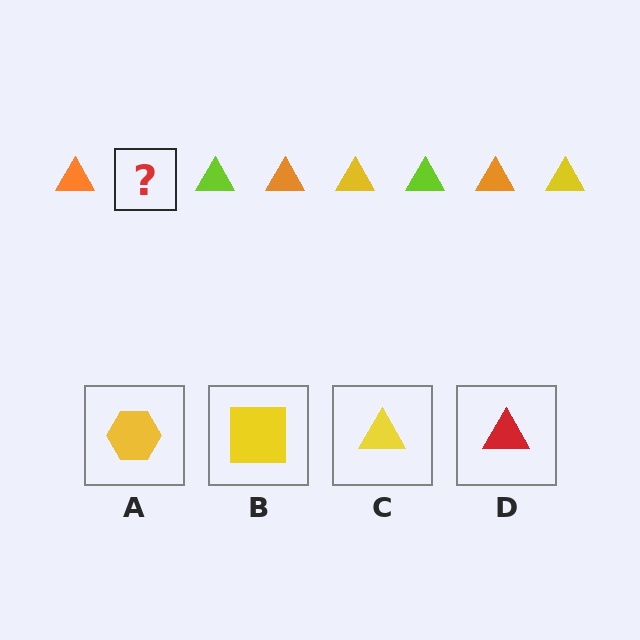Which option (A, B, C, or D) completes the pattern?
C.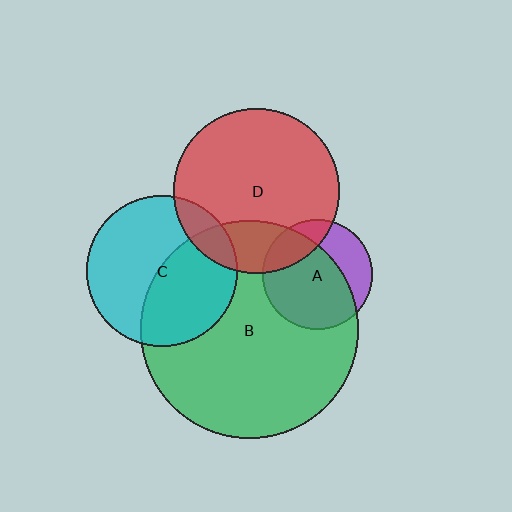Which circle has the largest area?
Circle B (green).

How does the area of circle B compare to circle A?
Approximately 3.9 times.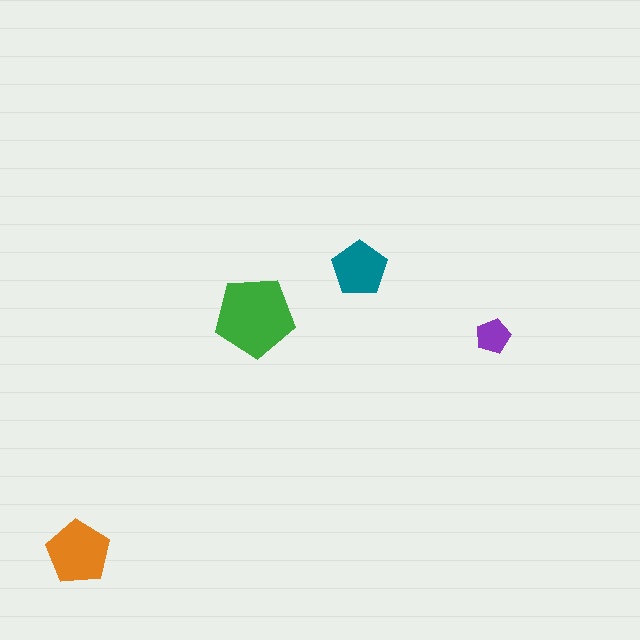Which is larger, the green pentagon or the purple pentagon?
The green one.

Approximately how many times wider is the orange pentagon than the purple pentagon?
About 2 times wider.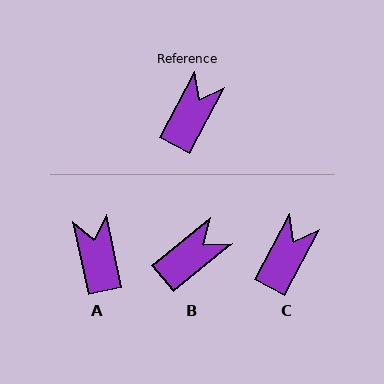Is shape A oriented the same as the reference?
No, it is off by about 40 degrees.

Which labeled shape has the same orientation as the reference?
C.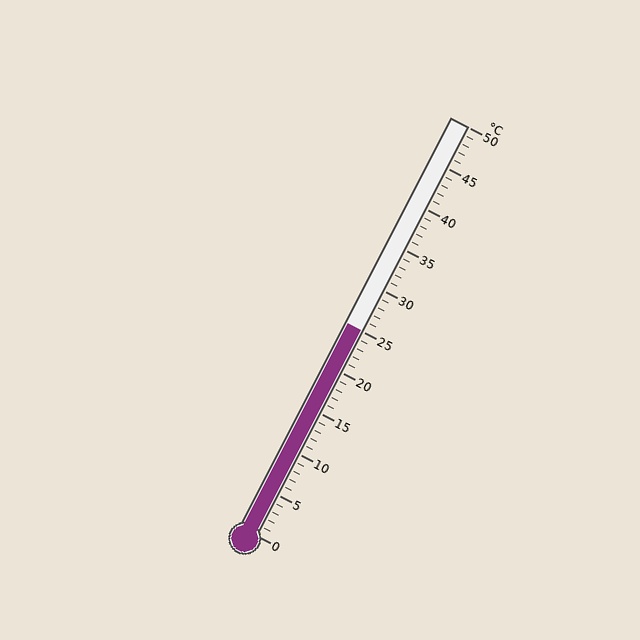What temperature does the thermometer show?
The thermometer shows approximately 25°C.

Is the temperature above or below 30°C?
The temperature is below 30°C.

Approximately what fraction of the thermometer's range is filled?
The thermometer is filled to approximately 50% of its range.